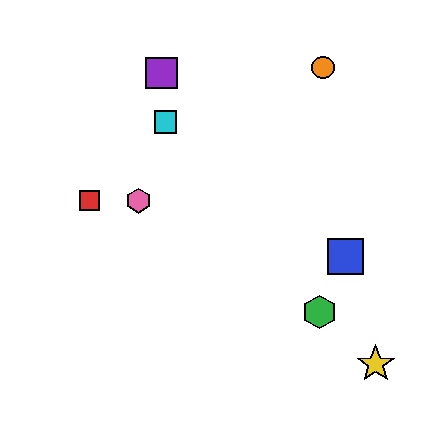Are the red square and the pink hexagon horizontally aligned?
Yes, both are at y≈201.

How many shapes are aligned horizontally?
2 shapes (the red square, the pink hexagon) are aligned horizontally.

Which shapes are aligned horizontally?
The red square, the pink hexagon are aligned horizontally.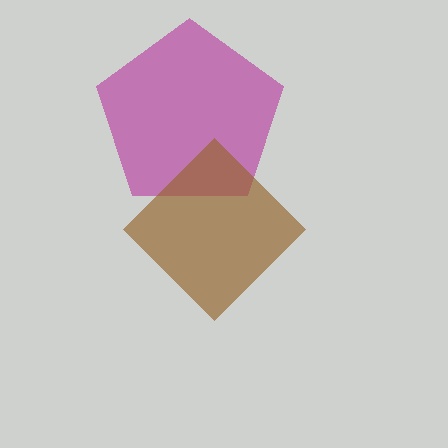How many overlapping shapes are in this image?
There are 2 overlapping shapes in the image.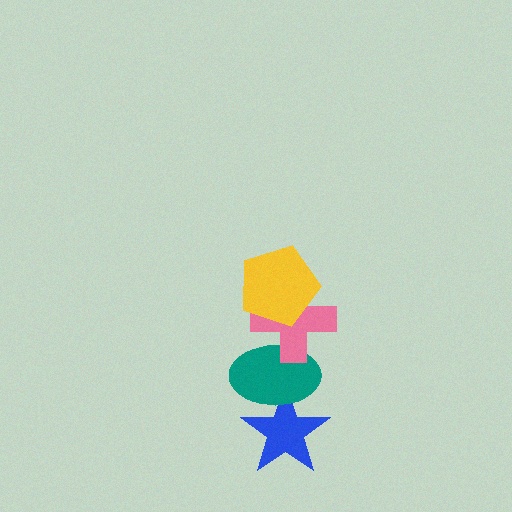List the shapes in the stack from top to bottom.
From top to bottom: the yellow pentagon, the pink cross, the teal ellipse, the blue star.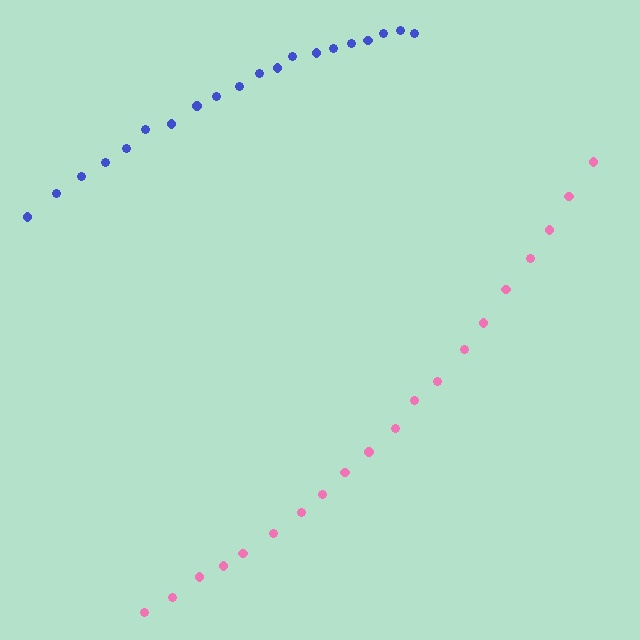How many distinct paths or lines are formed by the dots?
There are 2 distinct paths.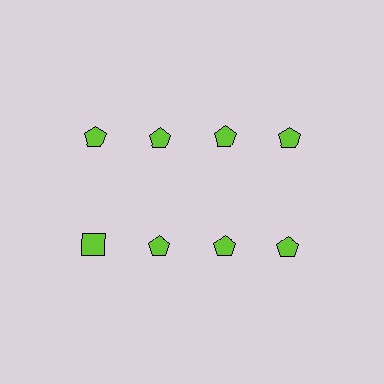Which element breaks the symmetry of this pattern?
The lime square in the second row, leftmost column breaks the symmetry. All other shapes are lime pentagons.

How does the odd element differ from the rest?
It has a different shape: square instead of pentagon.